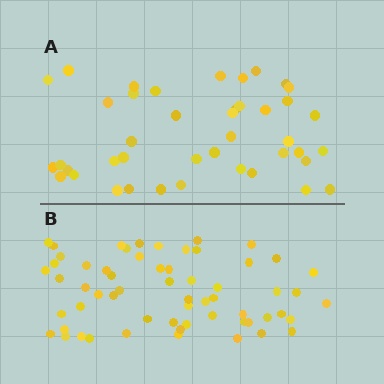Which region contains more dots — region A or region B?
Region B (the bottom region) has more dots.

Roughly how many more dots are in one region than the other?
Region B has approximately 20 more dots than region A.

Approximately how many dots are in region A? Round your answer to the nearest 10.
About 40 dots. (The exact count is 42, which rounds to 40.)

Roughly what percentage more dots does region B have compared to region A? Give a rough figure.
About 45% more.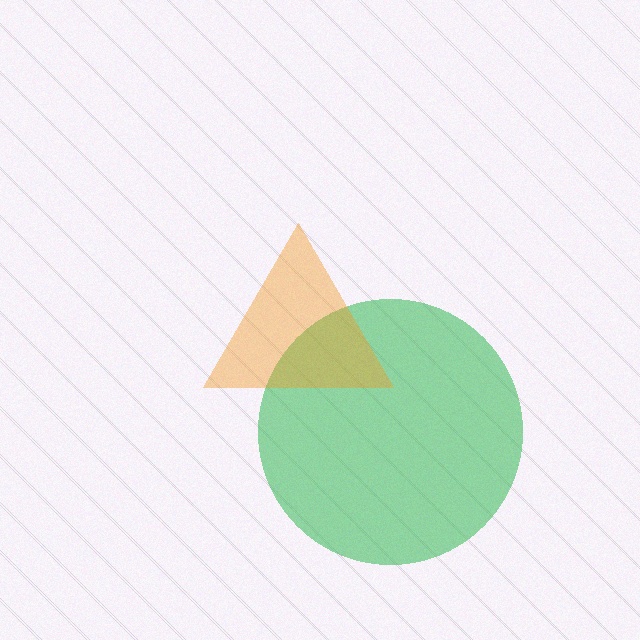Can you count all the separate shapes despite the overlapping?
Yes, there are 2 separate shapes.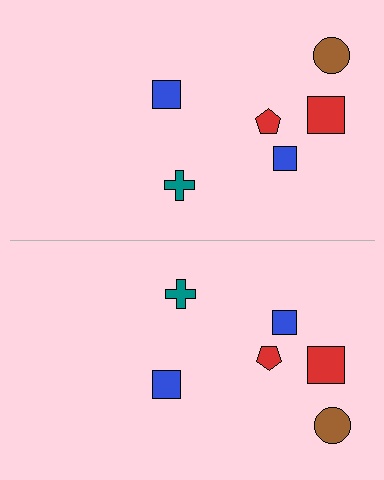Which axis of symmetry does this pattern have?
The pattern has a horizontal axis of symmetry running through the center of the image.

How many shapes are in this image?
There are 12 shapes in this image.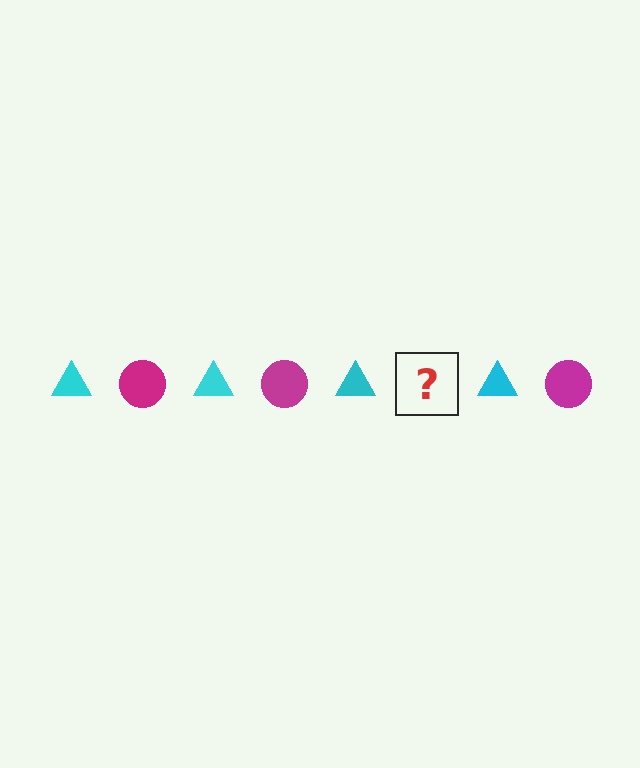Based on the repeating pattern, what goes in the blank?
The blank should be a magenta circle.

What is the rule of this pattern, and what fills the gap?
The rule is that the pattern alternates between cyan triangle and magenta circle. The gap should be filled with a magenta circle.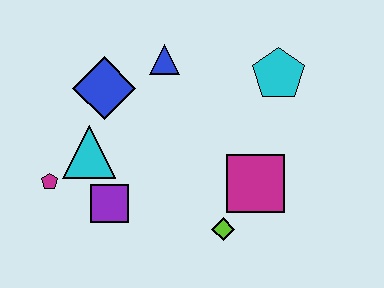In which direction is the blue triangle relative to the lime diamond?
The blue triangle is above the lime diamond.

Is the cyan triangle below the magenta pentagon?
No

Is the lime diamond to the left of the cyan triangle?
No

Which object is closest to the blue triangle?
The blue diamond is closest to the blue triangle.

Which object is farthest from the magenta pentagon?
The cyan pentagon is farthest from the magenta pentagon.